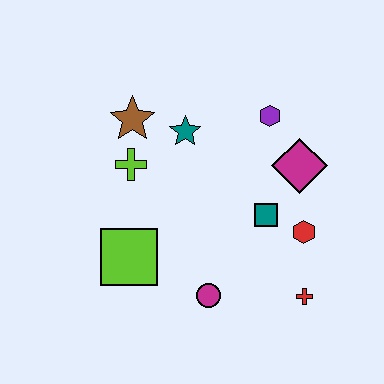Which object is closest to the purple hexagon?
The magenta diamond is closest to the purple hexagon.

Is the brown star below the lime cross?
No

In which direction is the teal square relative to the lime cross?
The teal square is to the right of the lime cross.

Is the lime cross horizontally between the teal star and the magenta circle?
No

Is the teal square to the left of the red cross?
Yes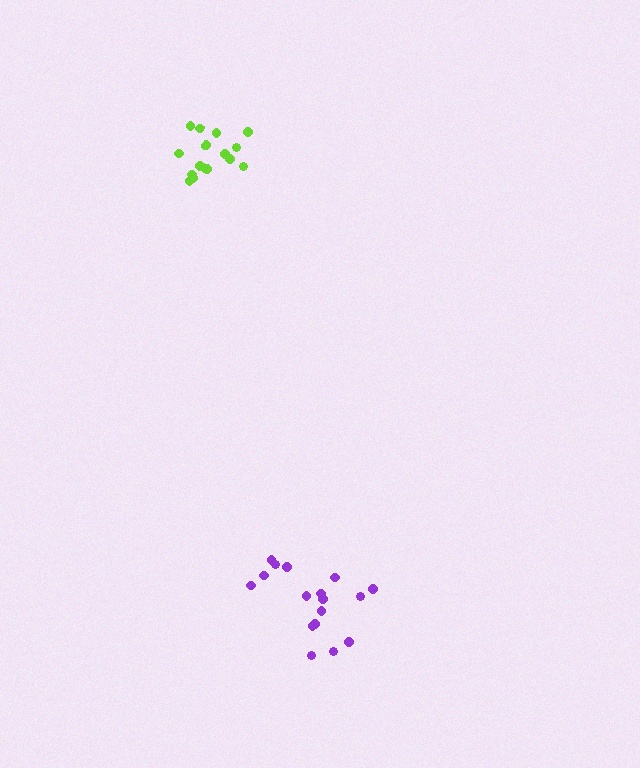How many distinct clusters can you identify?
There are 2 distinct clusters.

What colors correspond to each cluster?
The clusters are colored: lime, purple.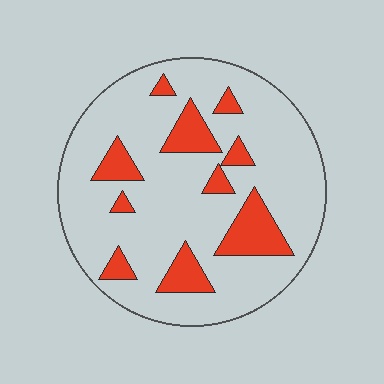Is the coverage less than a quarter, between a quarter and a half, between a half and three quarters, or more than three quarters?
Less than a quarter.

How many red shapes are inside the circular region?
10.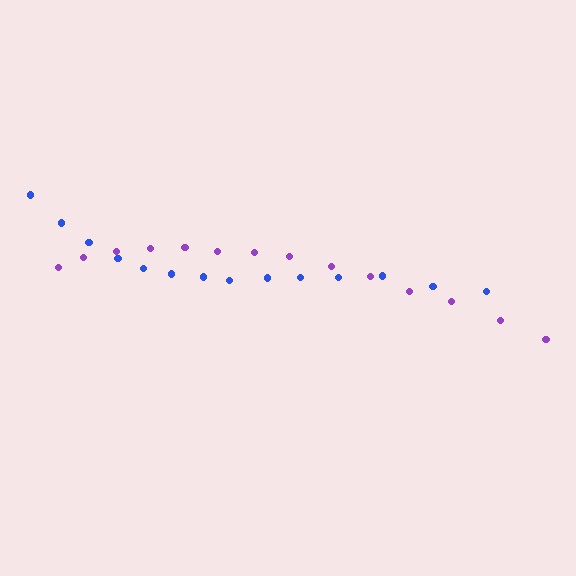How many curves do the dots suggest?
There are 2 distinct paths.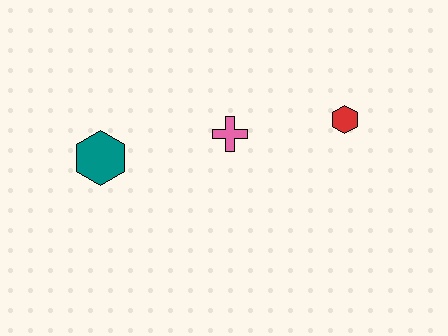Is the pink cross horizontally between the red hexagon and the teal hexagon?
Yes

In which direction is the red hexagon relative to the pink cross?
The red hexagon is to the right of the pink cross.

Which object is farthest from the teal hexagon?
The red hexagon is farthest from the teal hexagon.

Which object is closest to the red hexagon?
The pink cross is closest to the red hexagon.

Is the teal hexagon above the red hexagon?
No